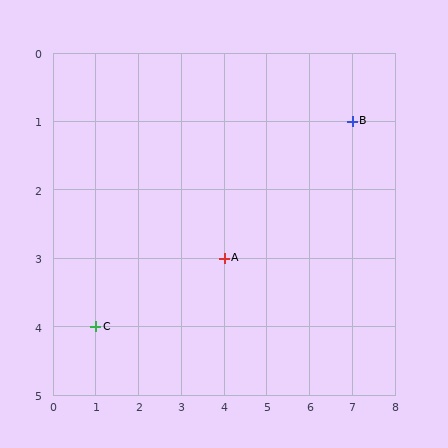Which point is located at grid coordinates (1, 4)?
Point C is at (1, 4).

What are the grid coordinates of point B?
Point B is at grid coordinates (7, 1).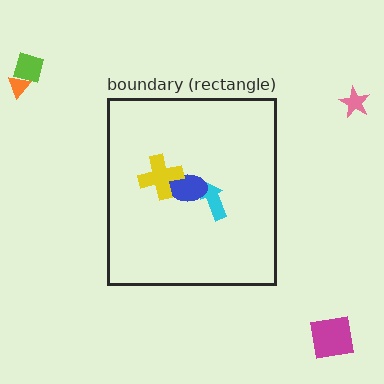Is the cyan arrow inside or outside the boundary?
Inside.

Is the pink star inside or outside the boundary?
Outside.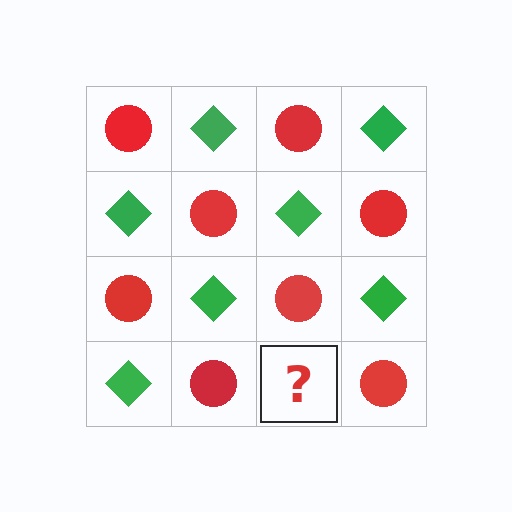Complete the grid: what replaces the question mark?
The question mark should be replaced with a green diamond.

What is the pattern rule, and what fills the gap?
The rule is that it alternates red circle and green diamond in a checkerboard pattern. The gap should be filled with a green diamond.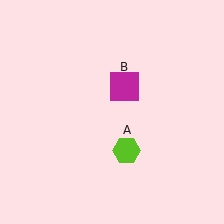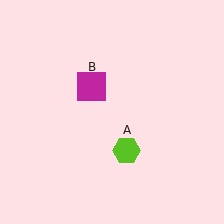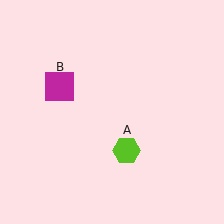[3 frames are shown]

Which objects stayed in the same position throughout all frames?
Lime hexagon (object A) remained stationary.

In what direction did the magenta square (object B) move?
The magenta square (object B) moved left.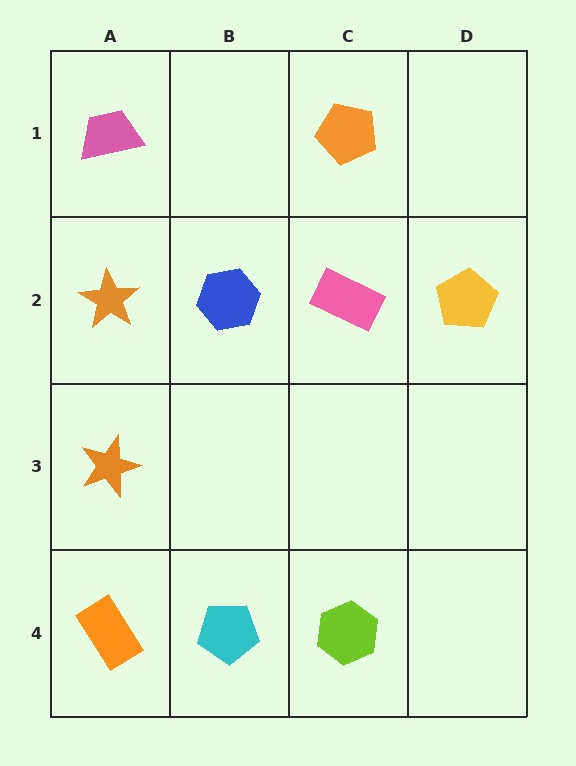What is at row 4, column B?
A cyan pentagon.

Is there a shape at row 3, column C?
No, that cell is empty.